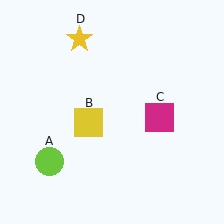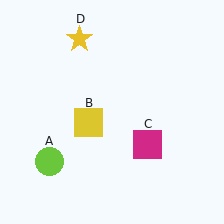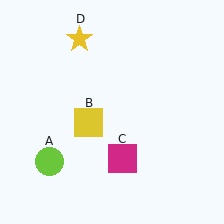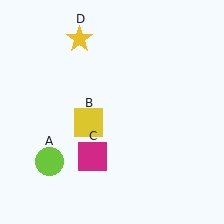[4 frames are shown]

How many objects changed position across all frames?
1 object changed position: magenta square (object C).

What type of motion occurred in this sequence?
The magenta square (object C) rotated clockwise around the center of the scene.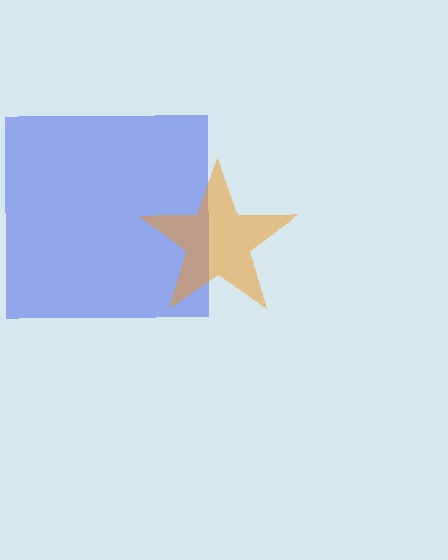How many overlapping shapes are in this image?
There are 2 overlapping shapes in the image.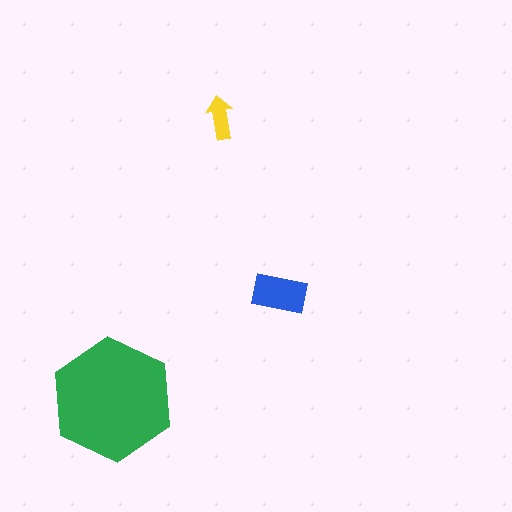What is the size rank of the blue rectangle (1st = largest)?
2nd.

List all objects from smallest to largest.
The yellow arrow, the blue rectangle, the green hexagon.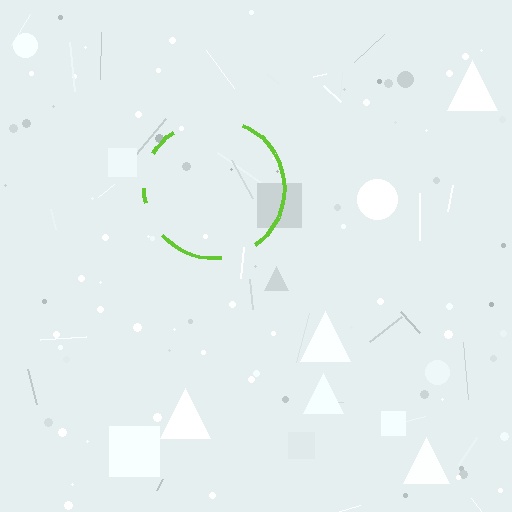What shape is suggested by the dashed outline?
The dashed outline suggests a circle.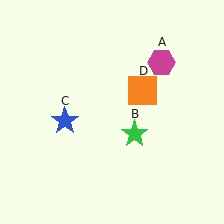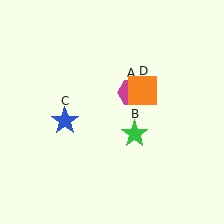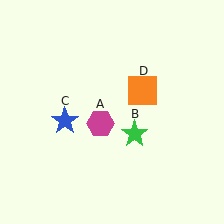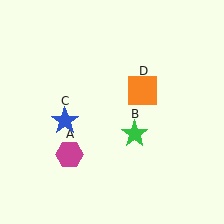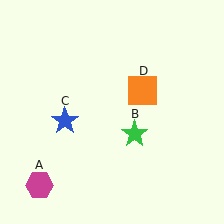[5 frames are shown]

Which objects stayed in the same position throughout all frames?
Green star (object B) and blue star (object C) and orange square (object D) remained stationary.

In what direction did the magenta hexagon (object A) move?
The magenta hexagon (object A) moved down and to the left.